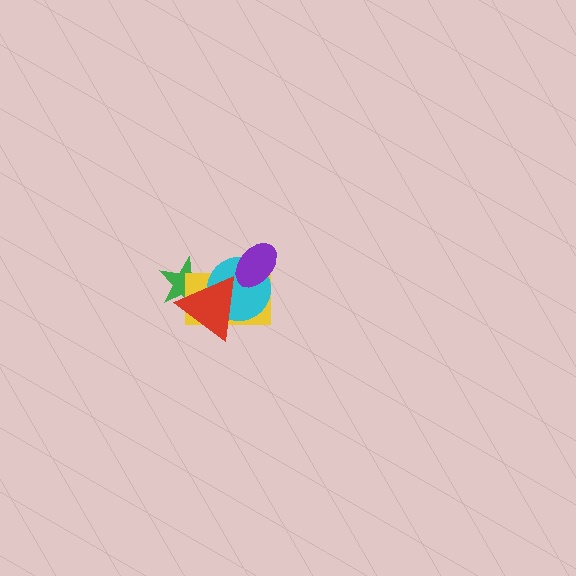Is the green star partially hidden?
Yes, it is partially covered by another shape.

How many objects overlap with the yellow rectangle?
4 objects overlap with the yellow rectangle.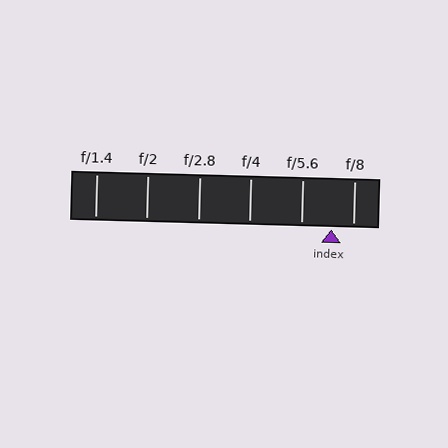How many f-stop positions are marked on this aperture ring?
There are 6 f-stop positions marked.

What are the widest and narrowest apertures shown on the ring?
The widest aperture shown is f/1.4 and the narrowest is f/8.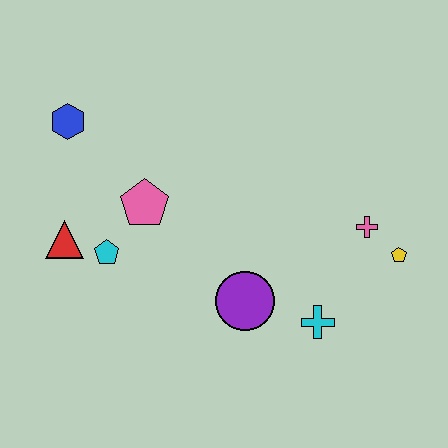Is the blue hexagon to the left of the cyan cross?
Yes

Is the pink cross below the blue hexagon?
Yes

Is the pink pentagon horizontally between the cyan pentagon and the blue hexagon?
No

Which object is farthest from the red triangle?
The yellow pentagon is farthest from the red triangle.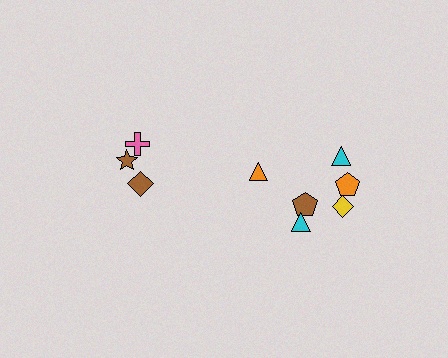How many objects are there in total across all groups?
There are 9 objects.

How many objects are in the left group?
There are 3 objects.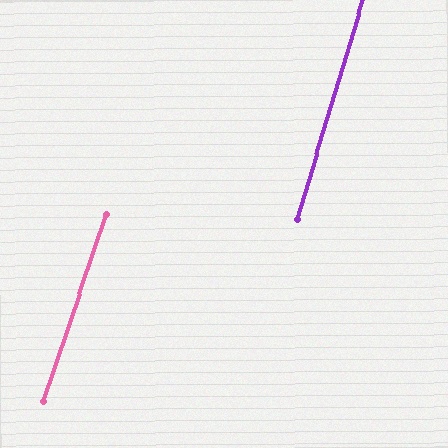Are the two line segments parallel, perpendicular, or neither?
Parallel — their directions differ by only 1.9°.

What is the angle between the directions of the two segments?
Approximately 2 degrees.